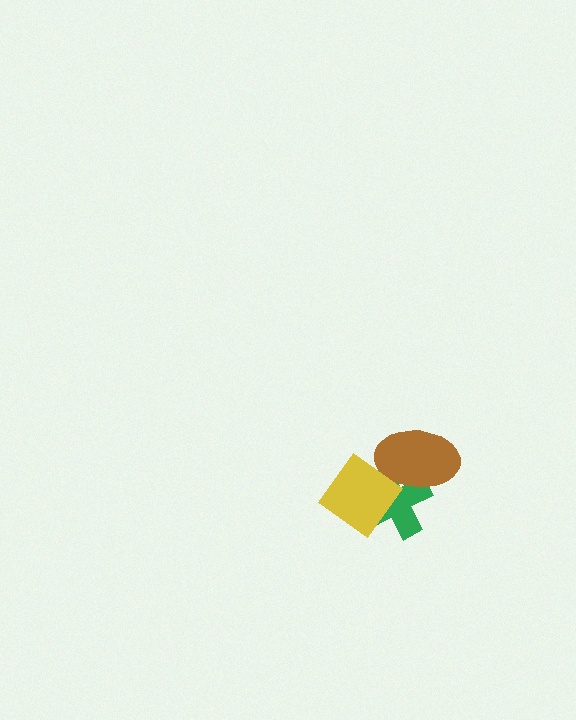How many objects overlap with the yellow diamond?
1 object overlaps with the yellow diamond.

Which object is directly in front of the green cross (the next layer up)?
The brown ellipse is directly in front of the green cross.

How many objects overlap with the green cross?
2 objects overlap with the green cross.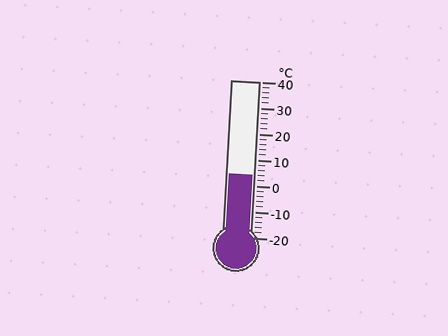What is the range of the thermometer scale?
The thermometer scale ranges from -20°C to 40°C.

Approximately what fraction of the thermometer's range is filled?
The thermometer is filled to approximately 40% of its range.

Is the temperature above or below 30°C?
The temperature is below 30°C.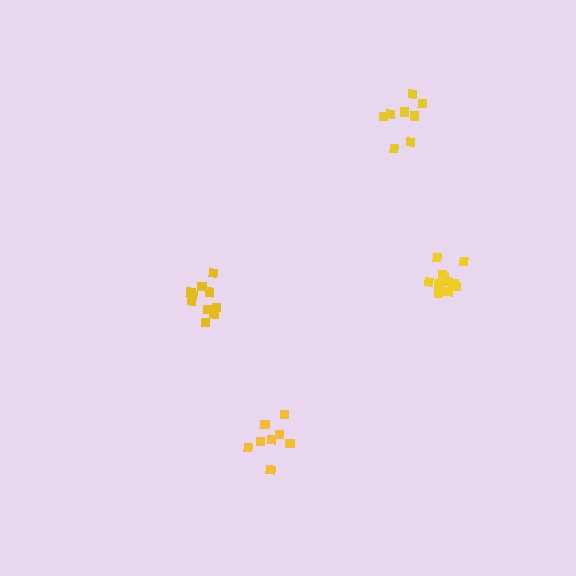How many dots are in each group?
Group 1: 13 dots, Group 2: 10 dots, Group 3: 8 dots, Group 4: 8 dots (39 total).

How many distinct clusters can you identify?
There are 4 distinct clusters.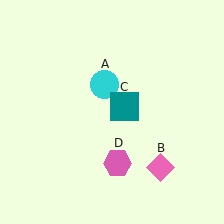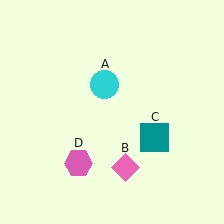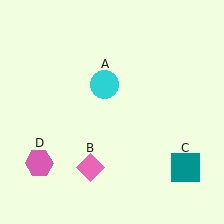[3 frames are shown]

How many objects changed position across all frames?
3 objects changed position: pink diamond (object B), teal square (object C), pink hexagon (object D).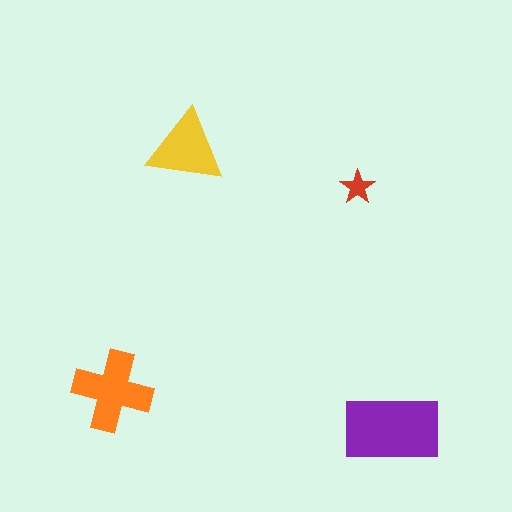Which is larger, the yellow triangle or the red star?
The yellow triangle.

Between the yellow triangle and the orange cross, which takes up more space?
The orange cross.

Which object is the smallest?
The red star.